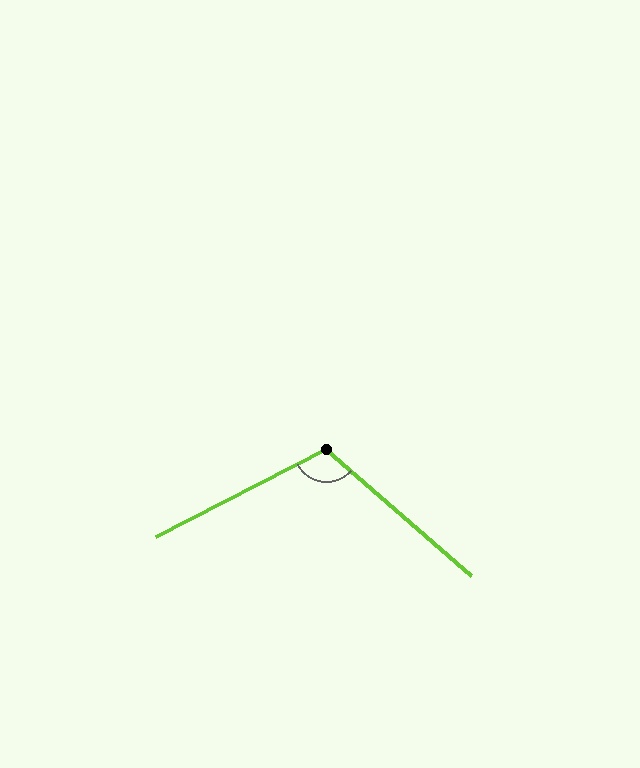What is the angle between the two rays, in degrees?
Approximately 112 degrees.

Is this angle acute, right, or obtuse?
It is obtuse.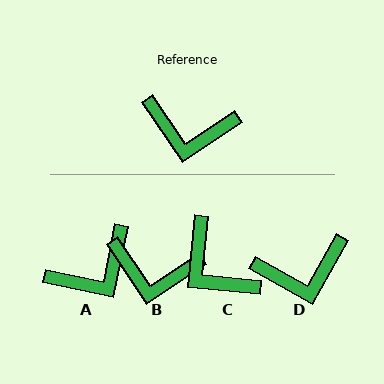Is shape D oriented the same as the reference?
No, it is off by about 27 degrees.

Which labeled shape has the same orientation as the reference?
B.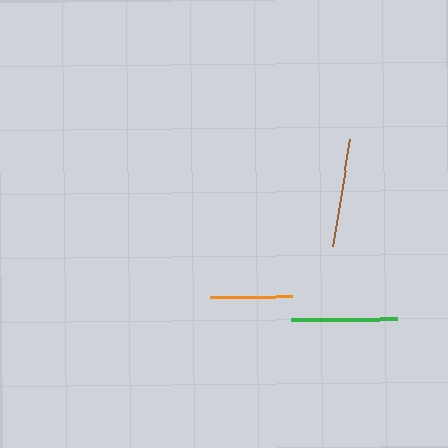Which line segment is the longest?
The brown line is the longest at approximately 109 pixels.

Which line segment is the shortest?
The orange line is the shortest at approximately 82 pixels.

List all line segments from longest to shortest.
From longest to shortest: brown, green, orange.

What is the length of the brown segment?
The brown segment is approximately 109 pixels long.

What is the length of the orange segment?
The orange segment is approximately 82 pixels long.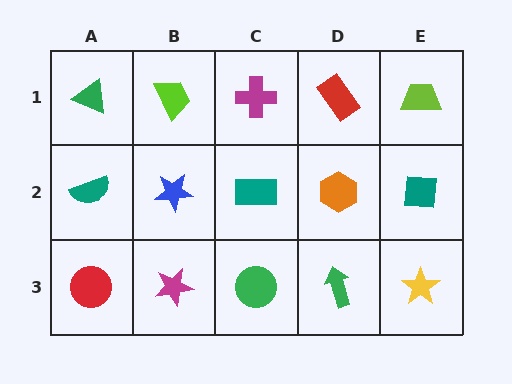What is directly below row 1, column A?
A teal semicircle.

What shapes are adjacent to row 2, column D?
A red rectangle (row 1, column D), a green arrow (row 3, column D), a teal rectangle (row 2, column C), a teal square (row 2, column E).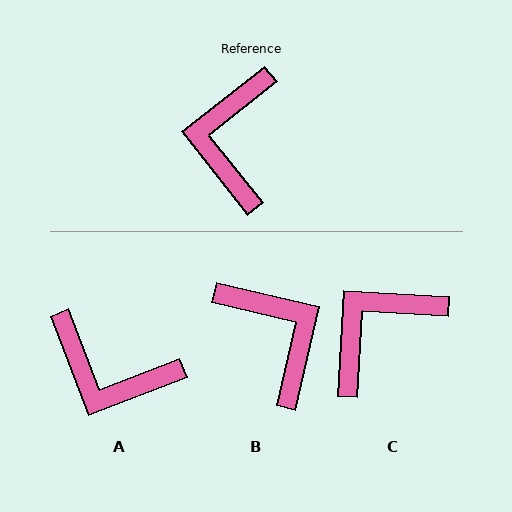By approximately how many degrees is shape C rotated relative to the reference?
Approximately 42 degrees clockwise.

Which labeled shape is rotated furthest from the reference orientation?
B, about 141 degrees away.